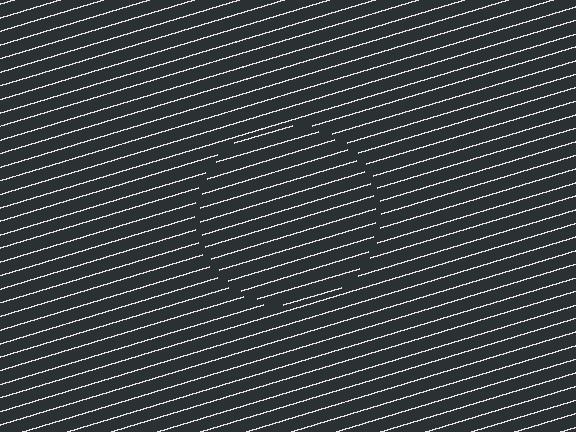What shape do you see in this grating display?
An illusory circle. The interior of the shape contains the same grating, shifted by half a period — the contour is defined by the phase discontinuity where line-ends from the inner and outer gratings abut.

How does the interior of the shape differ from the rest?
The interior of the shape contains the same grating, shifted by half a period — the contour is defined by the phase discontinuity where line-ends from the inner and outer gratings abut.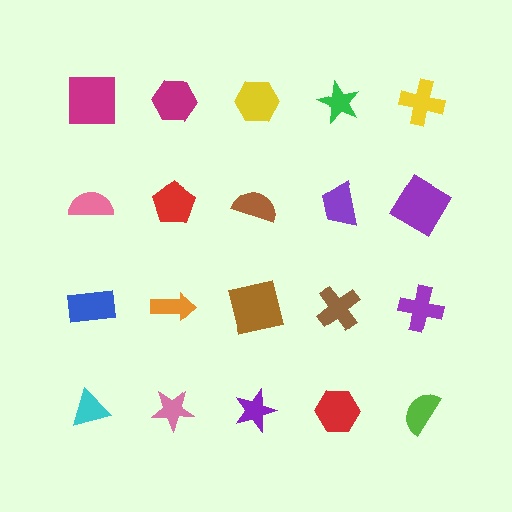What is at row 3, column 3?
A brown square.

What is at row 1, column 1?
A magenta square.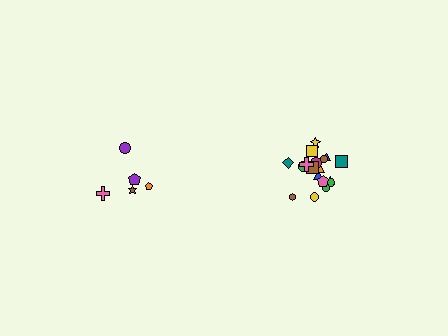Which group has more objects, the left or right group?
The right group.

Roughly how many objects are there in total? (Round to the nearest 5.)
Roughly 25 objects in total.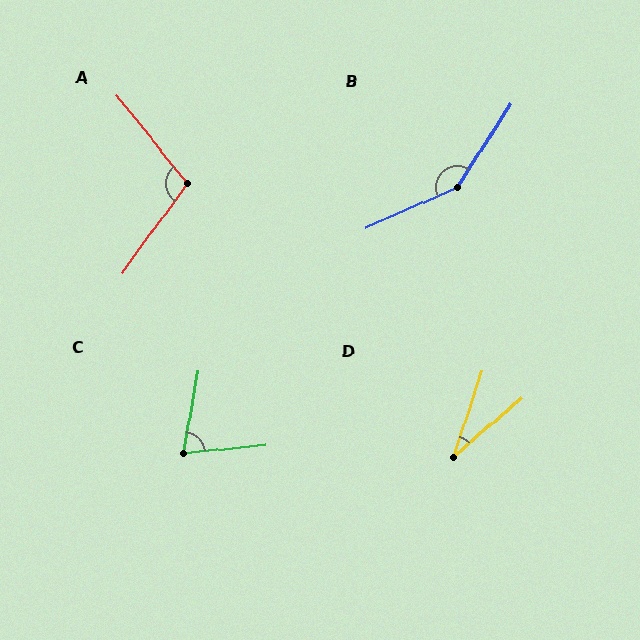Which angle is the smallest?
D, at approximately 30 degrees.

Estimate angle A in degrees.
Approximately 105 degrees.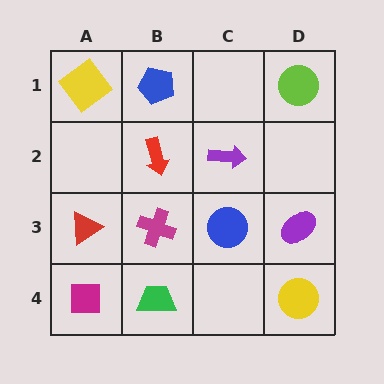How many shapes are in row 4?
3 shapes.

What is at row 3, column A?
A red triangle.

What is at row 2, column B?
A red arrow.